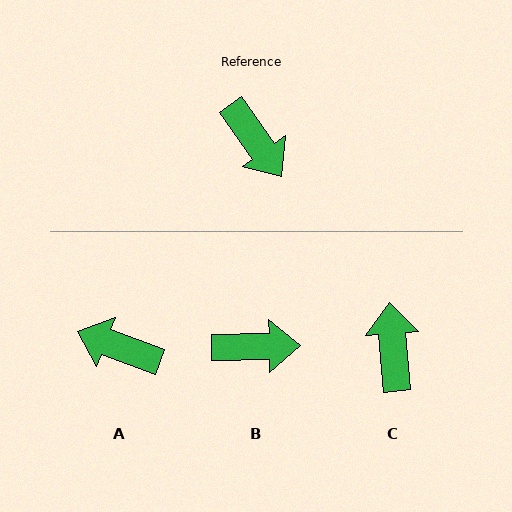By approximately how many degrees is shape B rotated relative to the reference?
Approximately 56 degrees counter-clockwise.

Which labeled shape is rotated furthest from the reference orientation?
C, about 149 degrees away.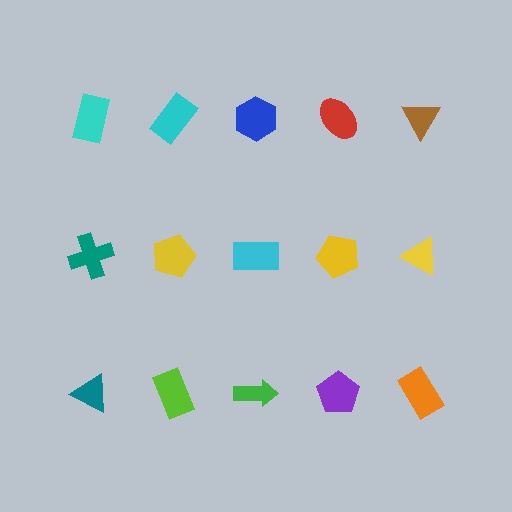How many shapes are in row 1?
5 shapes.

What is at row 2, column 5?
A yellow triangle.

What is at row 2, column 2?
A yellow pentagon.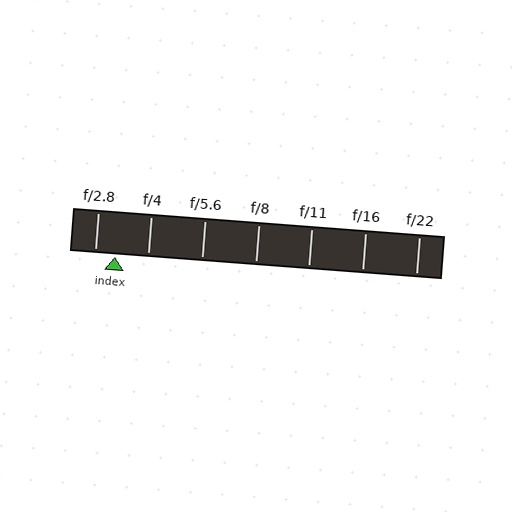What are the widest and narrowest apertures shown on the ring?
The widest aperture shown is f/2.8 and the narrowest is f/22.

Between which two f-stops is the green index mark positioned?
The index mark is between f/2.8 and f/4.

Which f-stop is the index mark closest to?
The index mark is closest to f/2.8.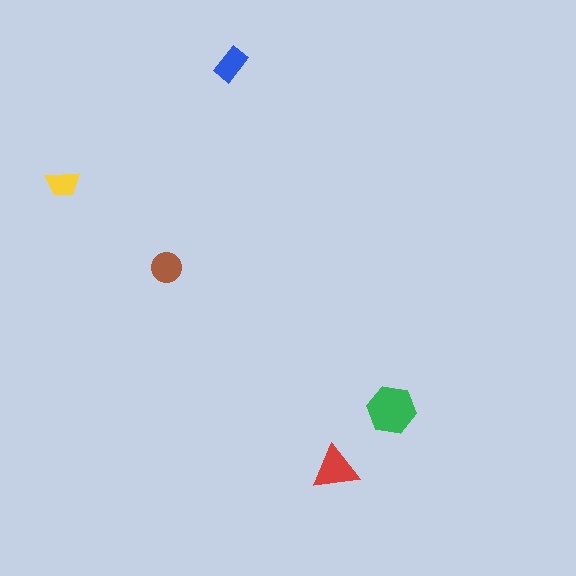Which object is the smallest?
The yellow trapezoid.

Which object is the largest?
The green hexagon.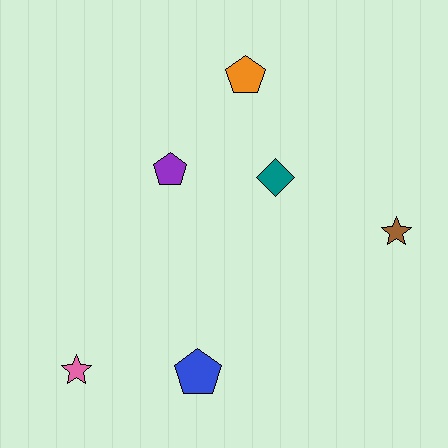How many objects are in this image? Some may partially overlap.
There are 6 objects.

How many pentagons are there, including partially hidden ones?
There are 3 pentagons.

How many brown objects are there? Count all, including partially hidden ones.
There is 1 brown object.